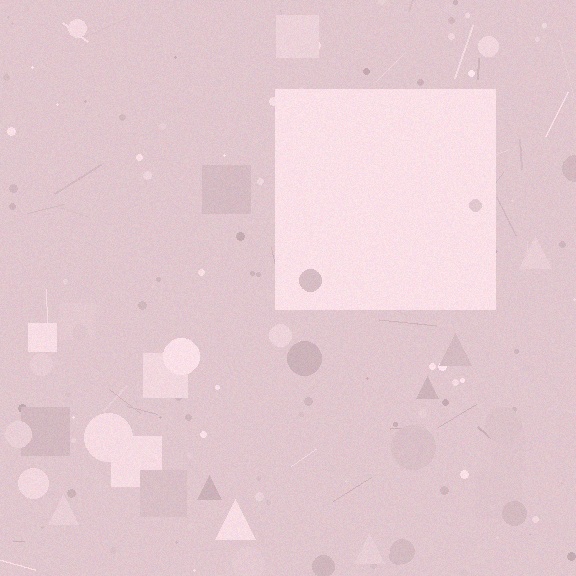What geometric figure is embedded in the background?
A square is embedded in the background.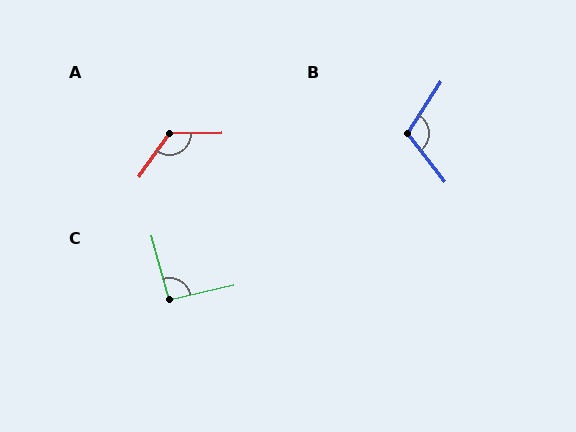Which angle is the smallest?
C, at approximately 93 degrees.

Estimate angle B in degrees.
Approximately 110 degrees.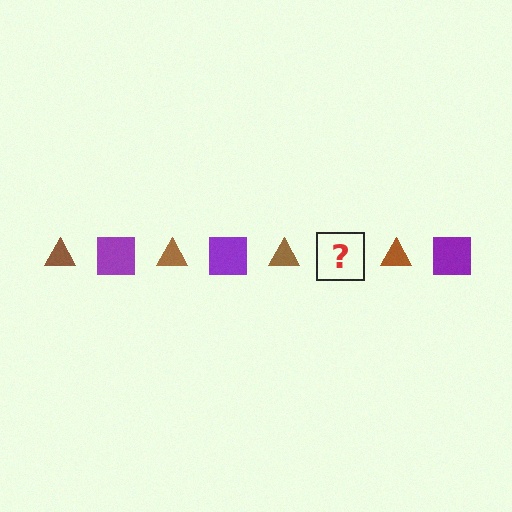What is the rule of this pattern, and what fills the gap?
The rule is that the pattern alternates between brown triangle and purple square. The gap should be filled with a purple square.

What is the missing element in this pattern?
The missing element is a purple square.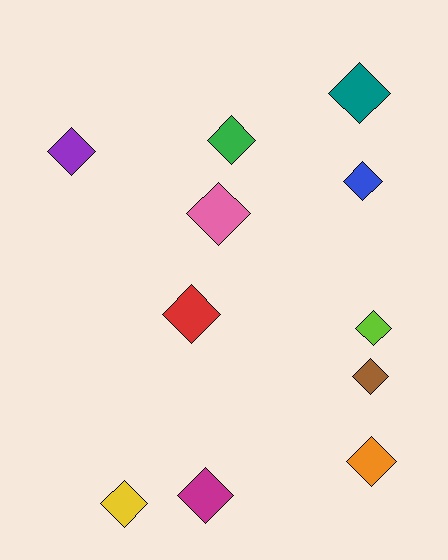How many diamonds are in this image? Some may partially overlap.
There are 11 diamonds.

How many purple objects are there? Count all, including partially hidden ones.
There is 1 purple object.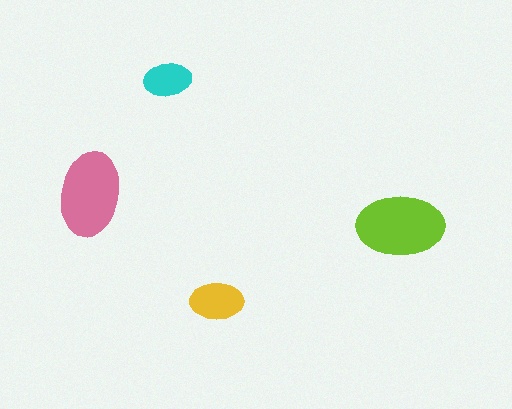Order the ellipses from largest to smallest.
the lime one, the pink one, the yellow one, the cyan one.